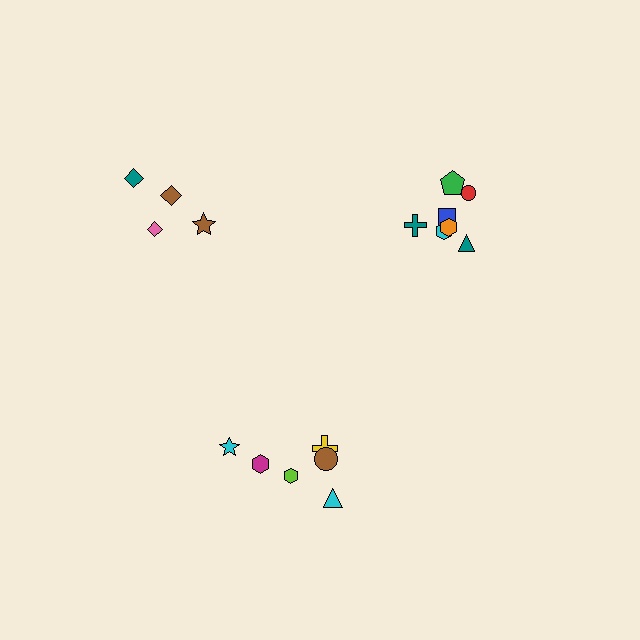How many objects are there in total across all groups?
There are 17 objects.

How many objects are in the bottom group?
There are 6 objects.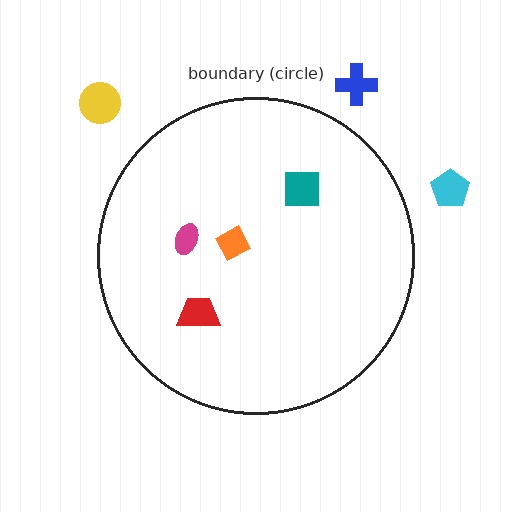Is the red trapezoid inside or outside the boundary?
Inside.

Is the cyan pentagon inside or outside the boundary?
Outside.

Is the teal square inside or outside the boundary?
Inside.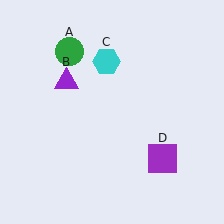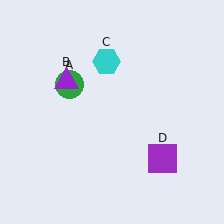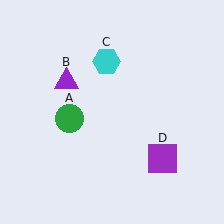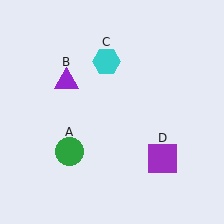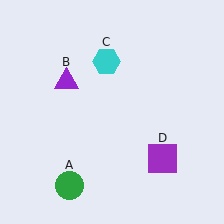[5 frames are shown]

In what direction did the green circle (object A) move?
The green circle (object A) moved down.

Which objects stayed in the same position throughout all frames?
Purple triangle (object B) and cyan hexagon (object C) and purple square (object D) remained stationary.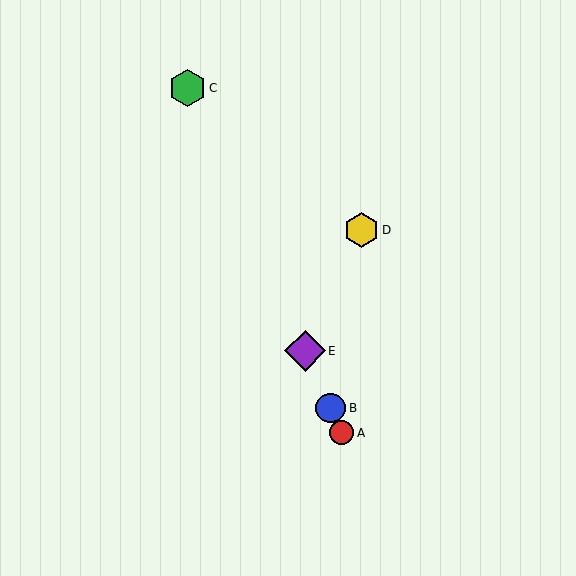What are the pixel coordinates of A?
Object A is at (342, 433).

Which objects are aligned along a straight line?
Objects A, B, C, E are aligned along a straight line.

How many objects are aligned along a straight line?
4 objects (A, B, C, E) are aligned along a straight line.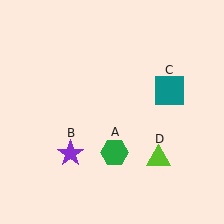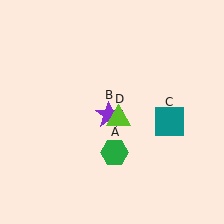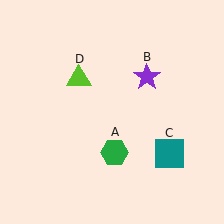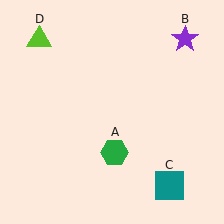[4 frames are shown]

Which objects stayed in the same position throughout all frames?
Green hexagon (object A) remained stationary.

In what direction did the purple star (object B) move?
The purple star (object B) moved up and to the right.